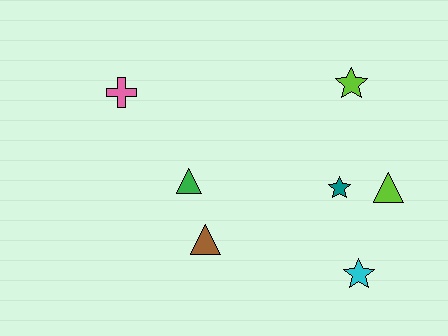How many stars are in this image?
There are 3 stars.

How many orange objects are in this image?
There are no orange objects.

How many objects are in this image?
There are 7 objects.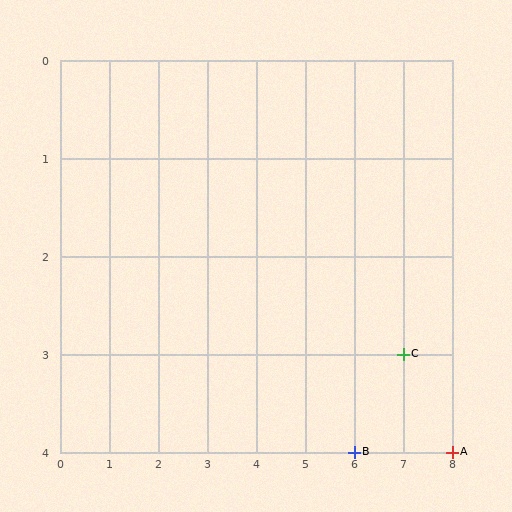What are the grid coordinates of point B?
Point B is at grid coordinates (6, 4).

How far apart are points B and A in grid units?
Points B and A are 2 columns apart.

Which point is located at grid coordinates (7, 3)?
Point C is at (7, 3).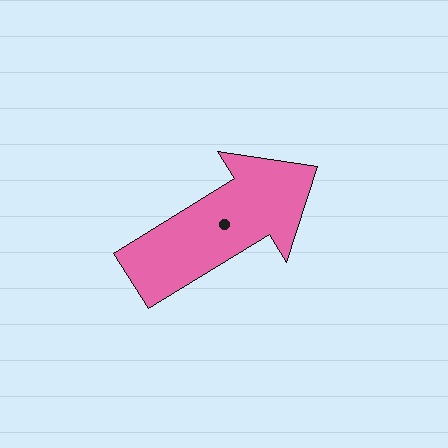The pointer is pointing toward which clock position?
Roughly 2 o'clock.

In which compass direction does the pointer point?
Northeast.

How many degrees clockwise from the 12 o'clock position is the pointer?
Approximately 58 degrees.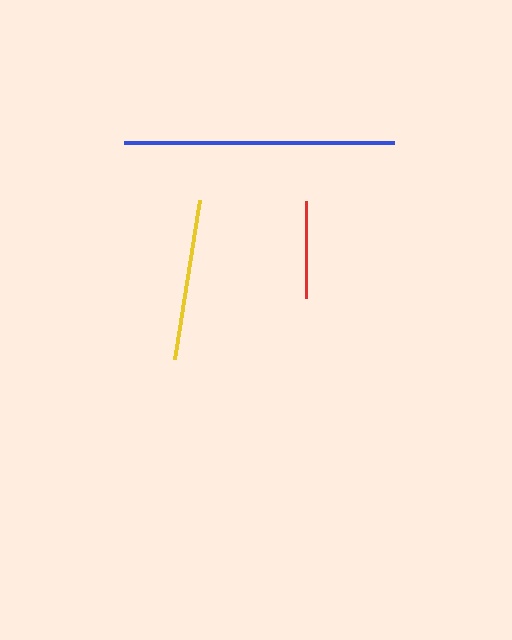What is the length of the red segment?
The red segment is approximately 97 pixels long.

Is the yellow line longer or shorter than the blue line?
The blue line is longer than the yellow line.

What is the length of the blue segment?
The blue segment is approximately 269 pixels long.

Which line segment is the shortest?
The red line is the shortest at approximately 97 pixels.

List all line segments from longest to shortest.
From longest to shortest: blue, yellow, red.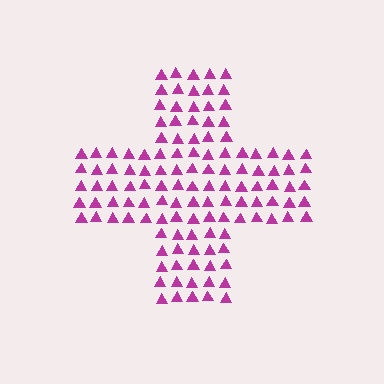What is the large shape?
The large shape is a cross.